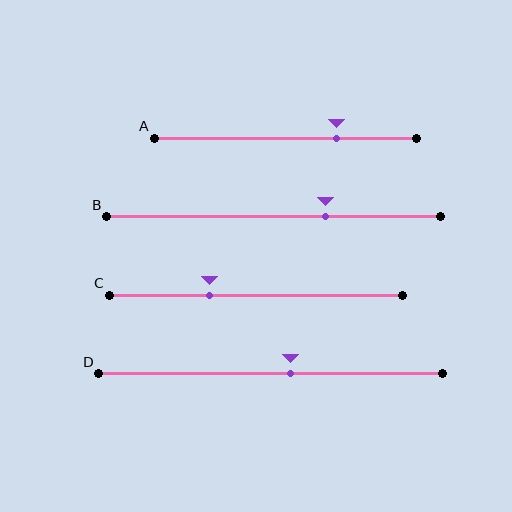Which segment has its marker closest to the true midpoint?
Segment D has its marker closest to the true midpoint.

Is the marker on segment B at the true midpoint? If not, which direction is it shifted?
No, the marker on segment B is shifted to the right by about 15% of the segment length.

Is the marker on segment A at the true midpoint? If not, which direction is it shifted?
No, the marker on segment A is shifted to the right by about 20% of the segment length.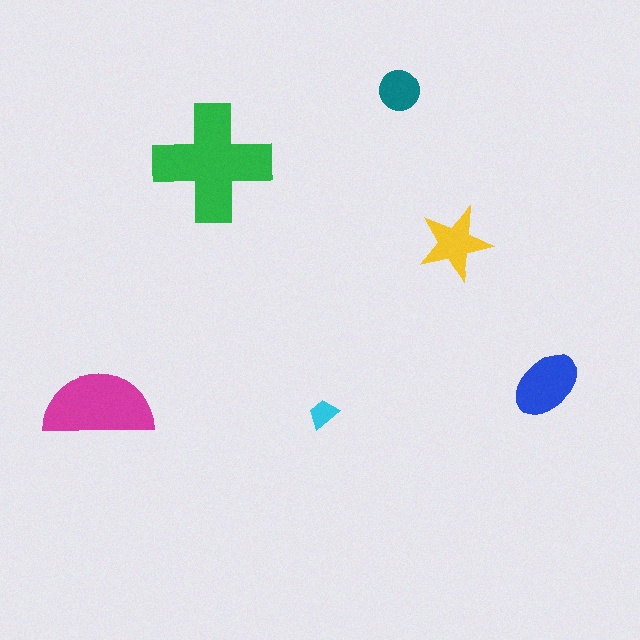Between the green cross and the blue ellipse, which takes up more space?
The green cross.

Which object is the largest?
The green cross.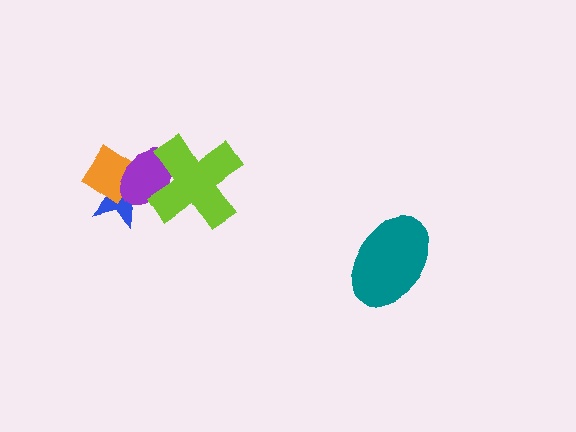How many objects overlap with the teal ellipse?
0 objects overlap with the teal ellipse.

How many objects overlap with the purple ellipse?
3 objects overlap with the purple ellipse.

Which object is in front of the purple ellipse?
The lime cross is in front of the purple ellipse.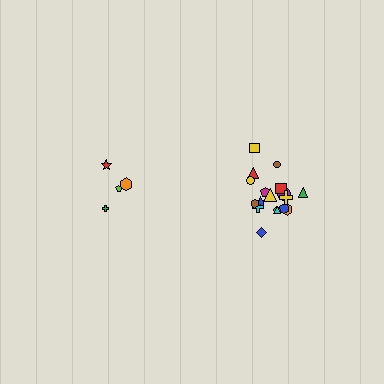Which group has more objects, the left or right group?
The right group.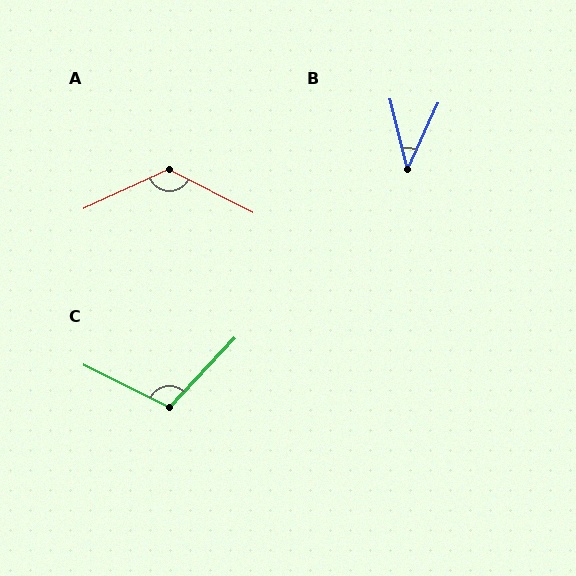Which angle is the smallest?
B, at approximately 39 degrees.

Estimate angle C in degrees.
Approximately 107 degrees.